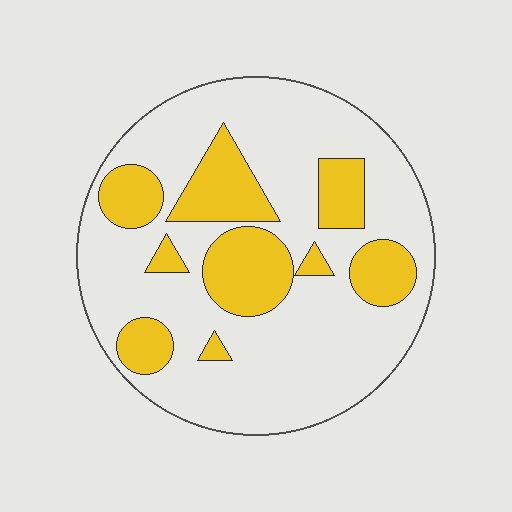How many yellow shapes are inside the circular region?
9.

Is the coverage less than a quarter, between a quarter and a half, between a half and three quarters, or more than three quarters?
Between a quarter and a half.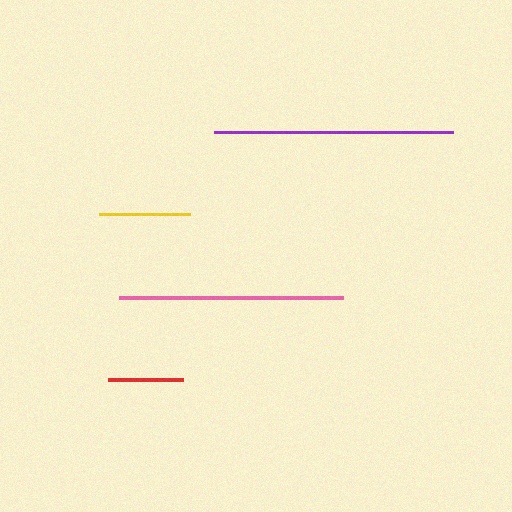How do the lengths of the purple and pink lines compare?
The purple and pink lines are approximately the same length.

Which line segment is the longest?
The purple line is the longest at approximately 239 pixels.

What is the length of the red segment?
The red segment is approximately 75 pixels long.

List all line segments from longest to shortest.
From longest to shortest: purple, pink, yellow, red.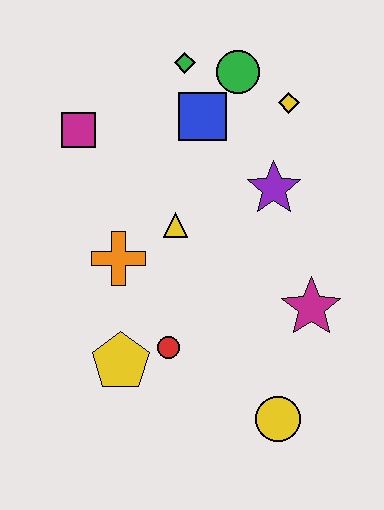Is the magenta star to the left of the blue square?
No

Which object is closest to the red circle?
The yellow pentagon is closest to the red circle.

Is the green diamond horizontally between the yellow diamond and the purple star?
No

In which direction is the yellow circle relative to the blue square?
The yellow circle is below the blue square.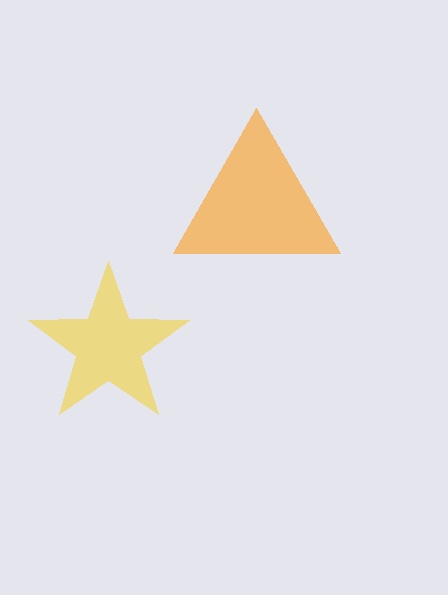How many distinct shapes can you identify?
There are 2 distinct shapes: a yellow star, an orange triangle.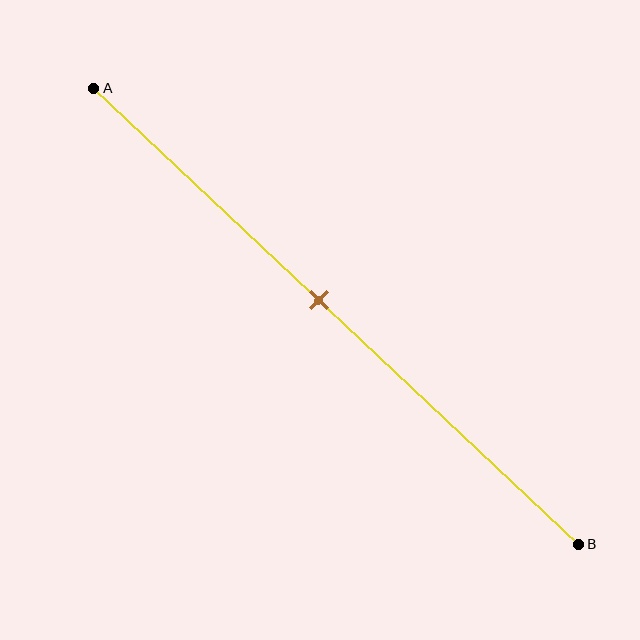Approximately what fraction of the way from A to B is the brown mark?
The brown mark is approximately 45% of the way from A to B.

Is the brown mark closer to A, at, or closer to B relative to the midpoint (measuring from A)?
The brown mark is closer to point A than the midpoint of segment AB.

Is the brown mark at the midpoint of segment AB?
No, the mark is at about 45% from A, not at the 50% midpoint.